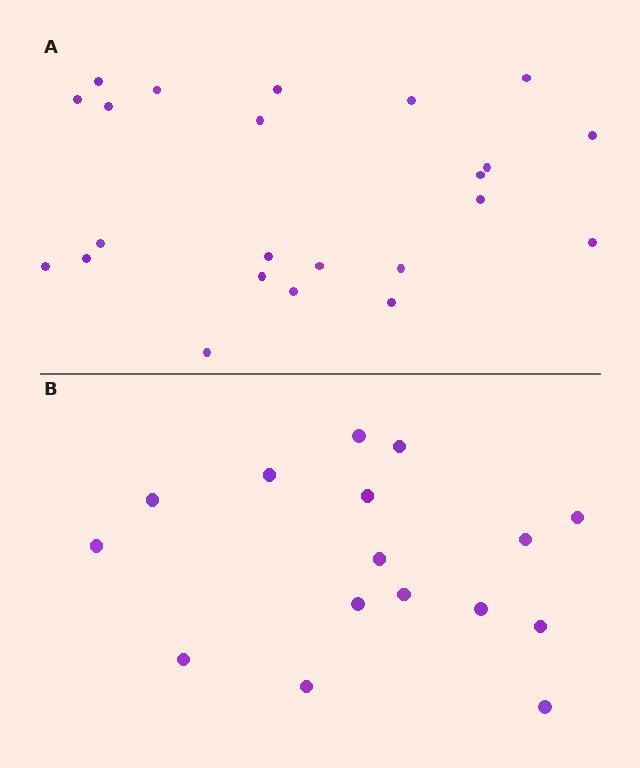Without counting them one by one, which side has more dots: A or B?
Region A (the top region) has more dots.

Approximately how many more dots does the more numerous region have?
Region A has roughly 8 or so more dots than region B.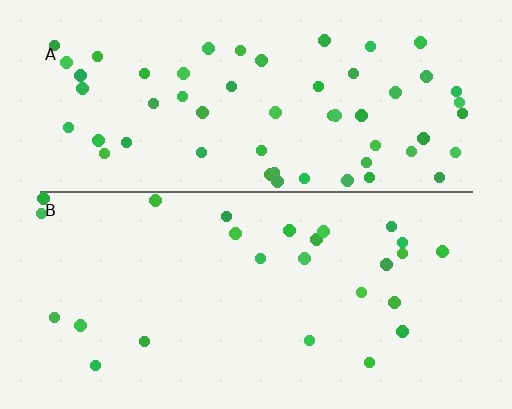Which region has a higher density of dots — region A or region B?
A (the top).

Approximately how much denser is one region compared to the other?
Approximately 2.3× — region A over region B.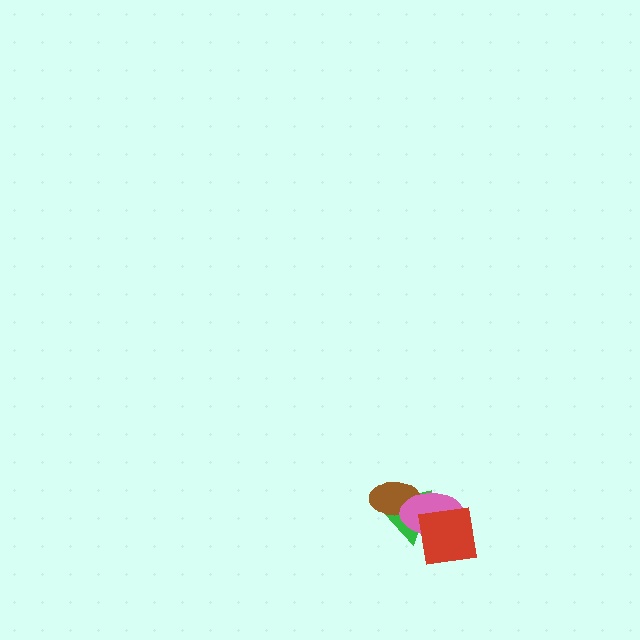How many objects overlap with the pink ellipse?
3 objects overlap with the pink ellipse.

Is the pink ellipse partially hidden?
Yes, it is partially covered by another shape.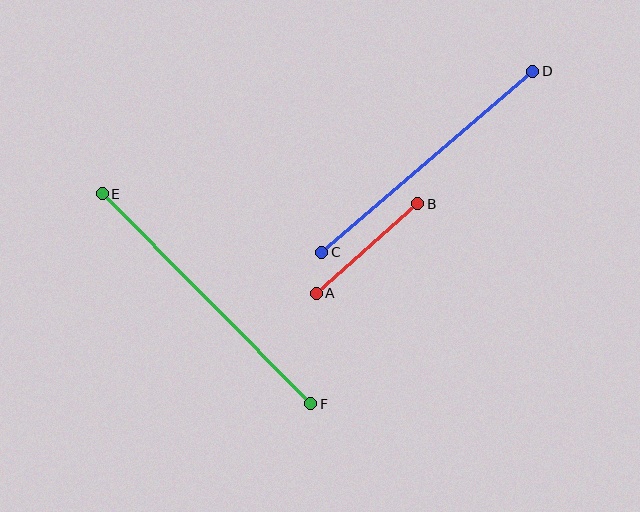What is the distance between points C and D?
The distance is approximately 278 pixels.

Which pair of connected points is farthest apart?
Points E and F are farthest apart.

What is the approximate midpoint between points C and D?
The midpoint is at approximately (427, 162) pixels.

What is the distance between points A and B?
The distance is approximately 135 pixels.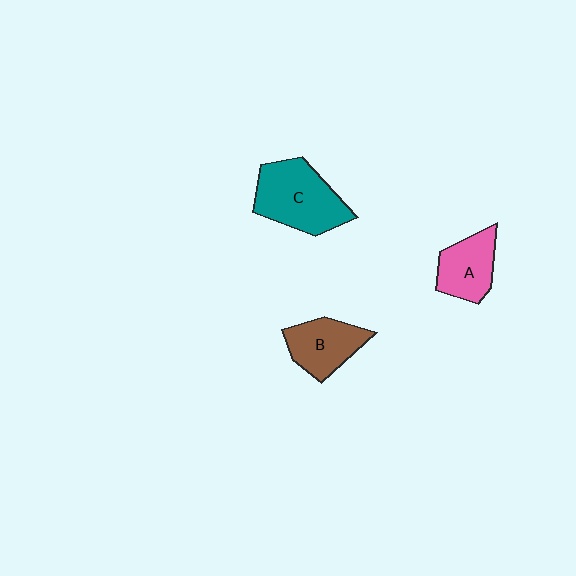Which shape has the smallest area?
Shape A (pink).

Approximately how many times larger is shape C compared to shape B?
Approximately 1.4 times.